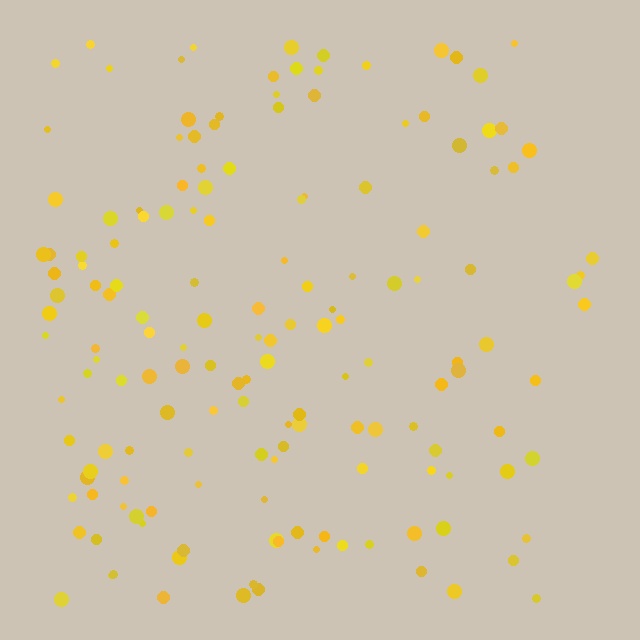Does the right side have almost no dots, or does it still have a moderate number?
Still a moderate number, just noticeably fewer than the left.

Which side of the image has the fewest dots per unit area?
The right.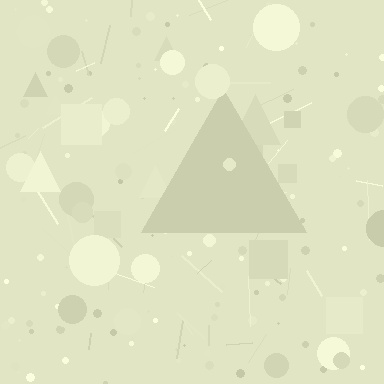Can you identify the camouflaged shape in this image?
The camouflaged shape is a triangle.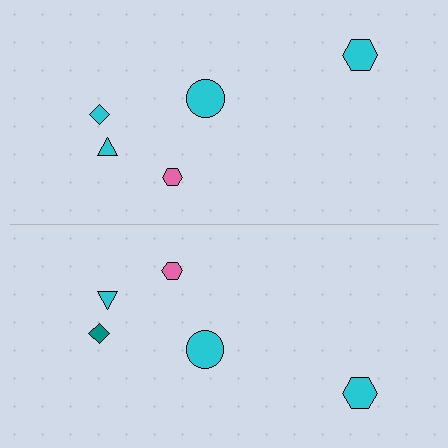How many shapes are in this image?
There are 10 shapes in this image.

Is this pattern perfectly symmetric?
No, the pattern is not perfectly symmetric. The teal diamond on the bottom side breaks the symmetry — its mirror counterpart is cyan.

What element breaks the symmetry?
The teal diamond on the bottom side breaks the symmetry — its mirror counterpart is cyan.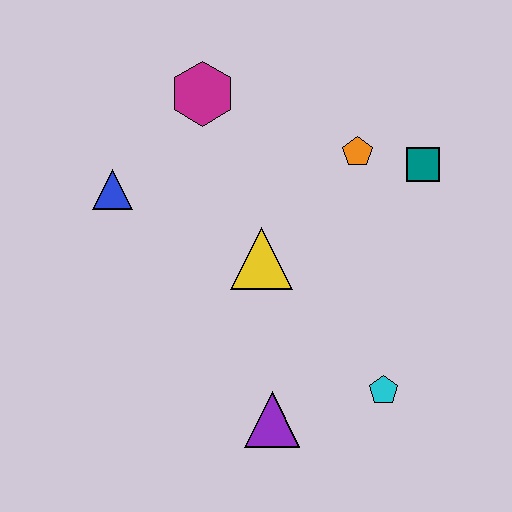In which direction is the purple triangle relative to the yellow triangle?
The purple triangle is below the yellow triangle.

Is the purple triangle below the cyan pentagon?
Yes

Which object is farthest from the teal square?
The blue triangle is farthest from the teal square.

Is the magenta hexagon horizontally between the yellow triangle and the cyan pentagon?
No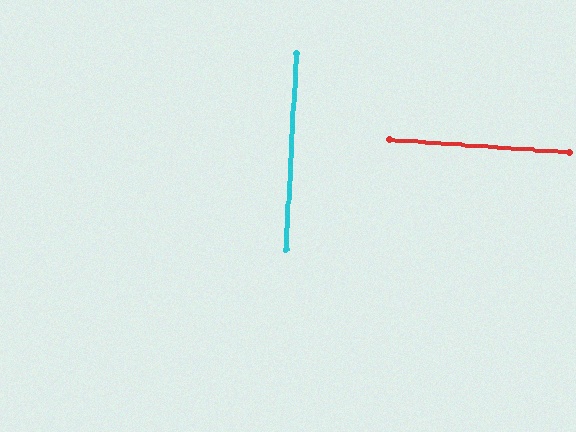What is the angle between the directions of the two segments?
Approximately 89 degrees.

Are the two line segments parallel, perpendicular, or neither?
Perpendicular — they meet at approximately 89°.